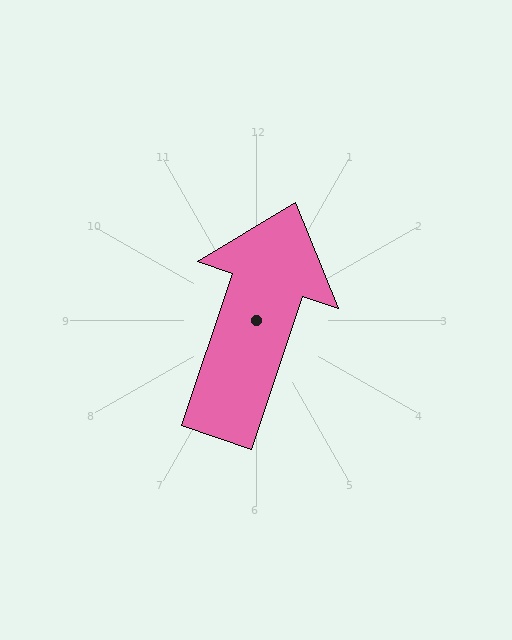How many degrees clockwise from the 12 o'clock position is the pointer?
Approximately 19 degrees.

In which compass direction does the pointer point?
North.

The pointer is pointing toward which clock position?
Roughly 1 o'clock.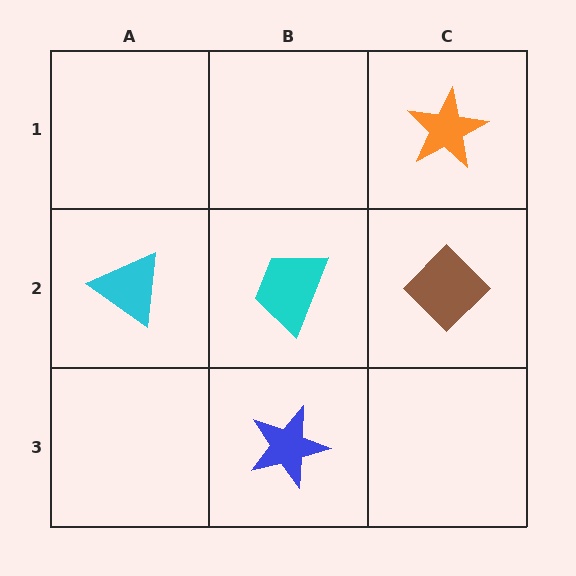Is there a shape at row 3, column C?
No, that cell is empty.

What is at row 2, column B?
A cyan trapezoid.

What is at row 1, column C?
An orange star.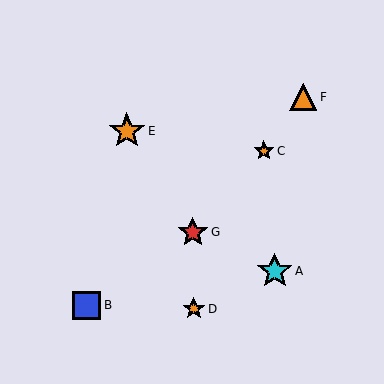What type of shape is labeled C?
Shape C is an orange star.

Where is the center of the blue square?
The center of the blue square is at (87, 305).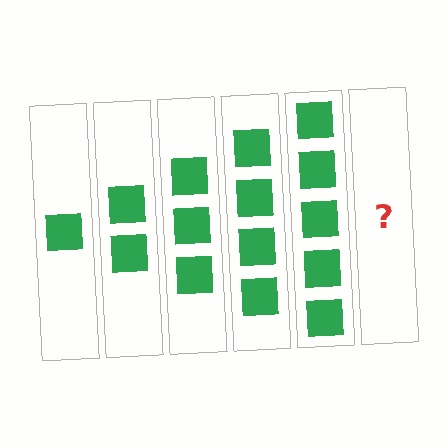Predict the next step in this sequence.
The next step is 6 squares.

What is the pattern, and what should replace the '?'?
The pattern is that each step adds one more square. The '?' should be 6 squares.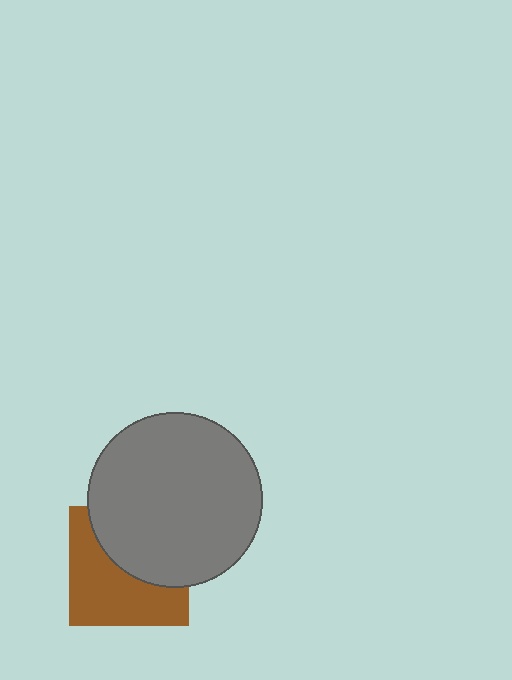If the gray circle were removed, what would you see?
You would see the complete brown square.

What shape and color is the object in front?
The object in front is a gray circle.